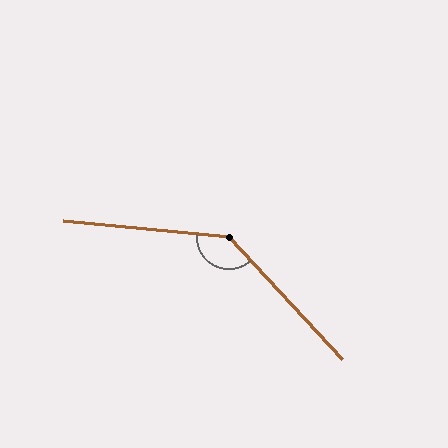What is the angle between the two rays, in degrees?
Approximately 138 degrees.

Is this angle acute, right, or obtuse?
It is obtuse.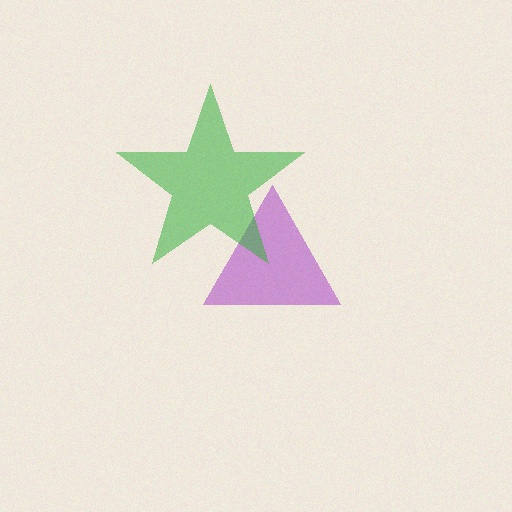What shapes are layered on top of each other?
The layered shapes are: a purple triangle, a green star.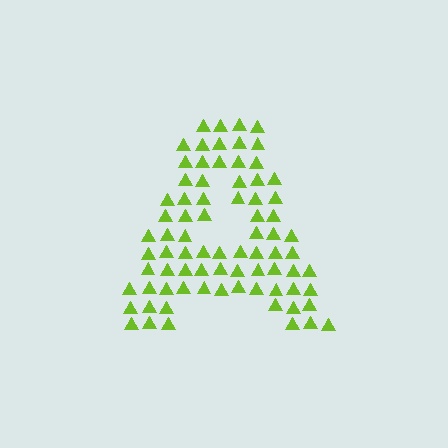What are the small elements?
The small elements are triangles.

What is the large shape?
The large shape is the letter A.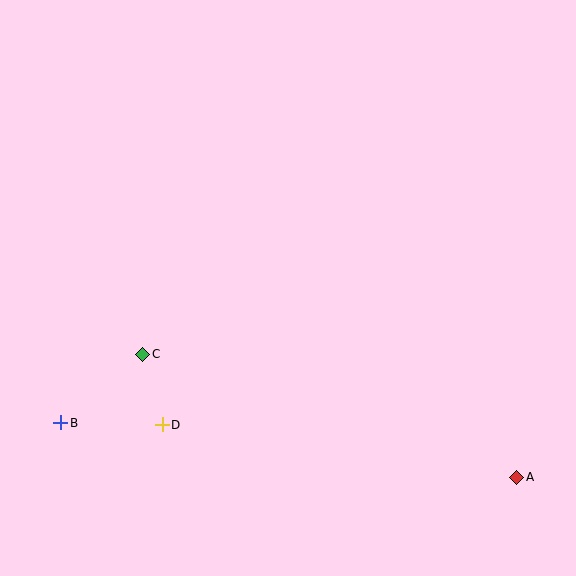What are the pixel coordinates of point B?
Point B is at (61, 423).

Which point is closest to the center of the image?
Point C at (143, 354) is closest to the center.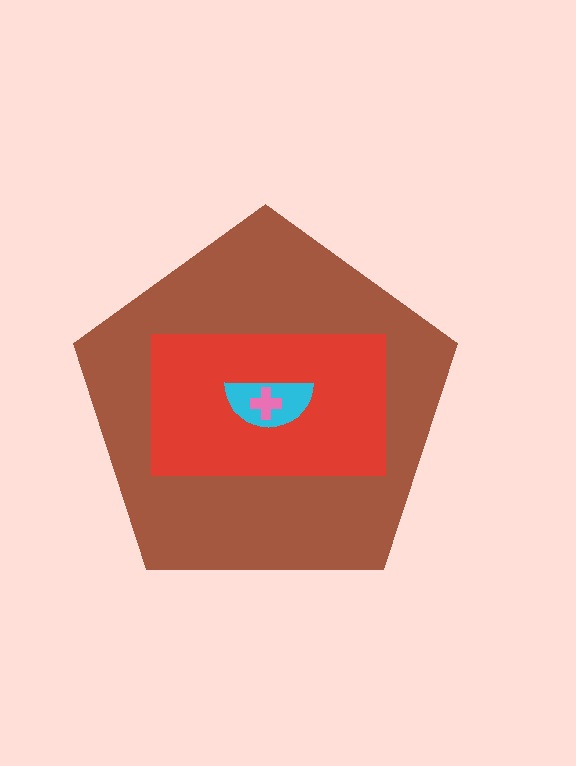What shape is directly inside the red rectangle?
The cyan semicircle.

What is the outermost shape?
The brown pentagon.